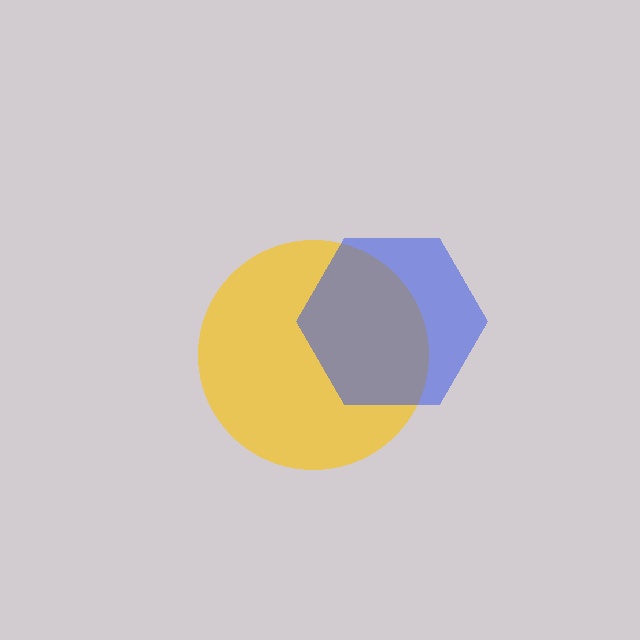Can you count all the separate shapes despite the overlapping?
Yes, there are 2 separate shapes.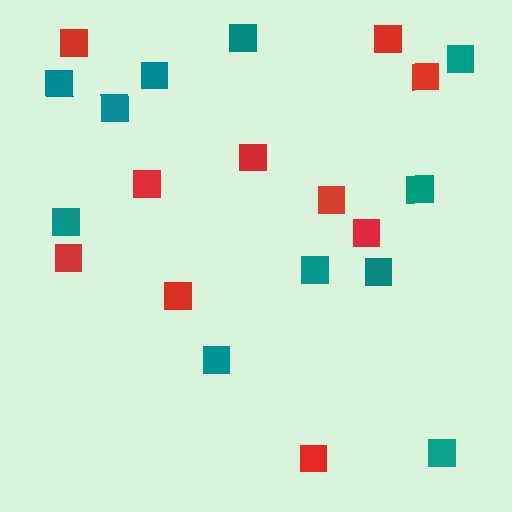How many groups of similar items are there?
There are 2 groups: one group of red squares (10) and one group of teal squares (11).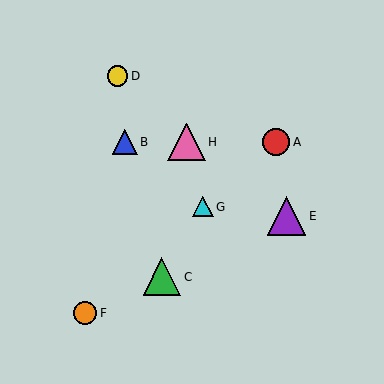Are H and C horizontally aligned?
No, H is at y≈142 and C is at y≈277.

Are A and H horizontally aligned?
Yes, both are at y≈142.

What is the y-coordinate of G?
Object G is at y≈207.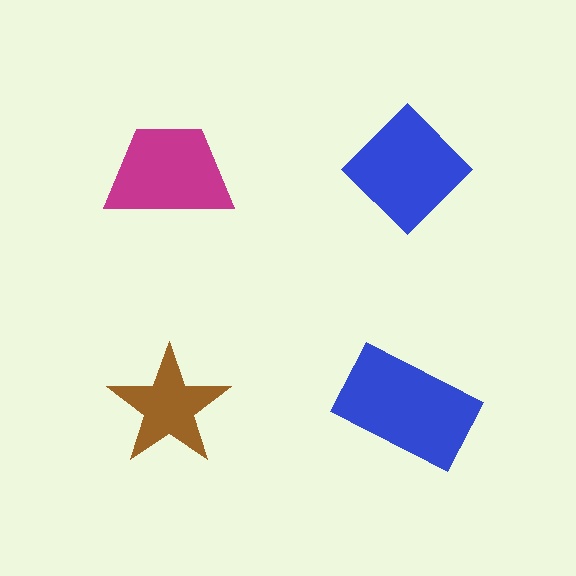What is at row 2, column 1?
A brown star.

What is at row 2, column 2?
A blue rectangle.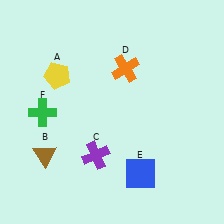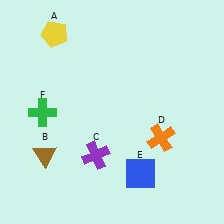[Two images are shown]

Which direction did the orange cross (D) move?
The orange cross (D) moved down.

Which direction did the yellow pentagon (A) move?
The yellow pentagon (A) moved up.